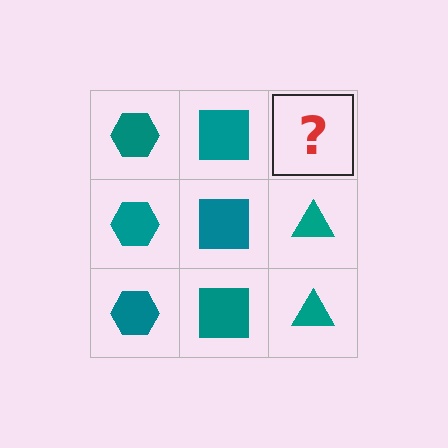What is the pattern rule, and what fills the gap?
The rule is that each column has a consistent shape. The gap should be filled with a teal triangle.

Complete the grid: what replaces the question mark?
The question mark should be replaced with a teal triangle.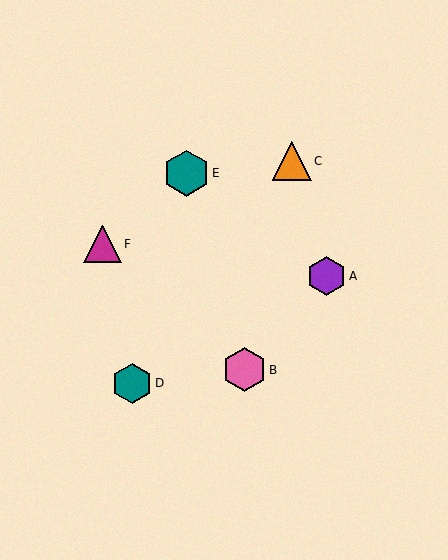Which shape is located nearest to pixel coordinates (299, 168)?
The orange triangle (labeled C) at (292, 161) is nearest to that location.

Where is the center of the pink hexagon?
The center of the pink hexagon is at (244, 370).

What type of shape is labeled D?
Shape D is a teal hexagon.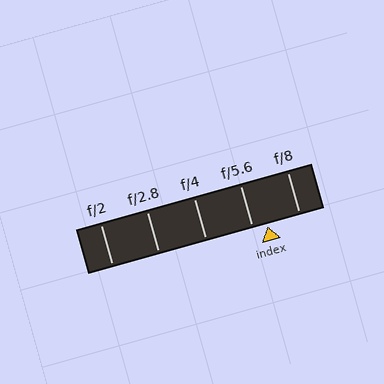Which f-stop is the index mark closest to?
The index mark is closest to f/5.6.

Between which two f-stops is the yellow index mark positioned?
The index mark is between f/5.6 and f/8.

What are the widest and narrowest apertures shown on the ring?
The widest aperture shown is f/2 and the narrowest is f/8.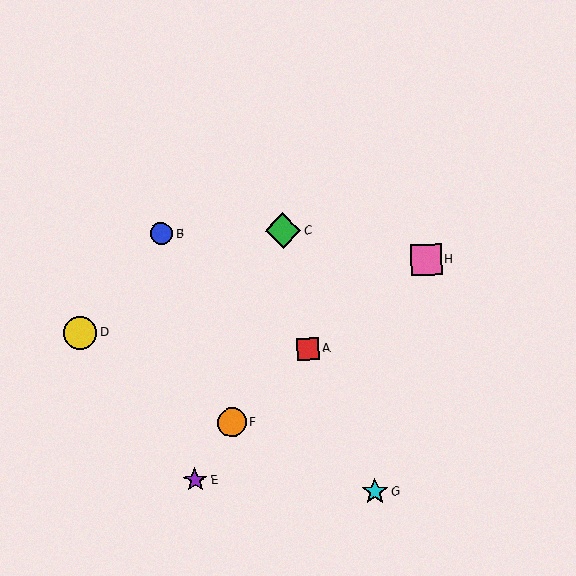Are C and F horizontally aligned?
No, C is at y≈231 and F is at y≈423.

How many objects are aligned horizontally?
2 objects (B, C) are aligned horizontally.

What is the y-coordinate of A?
Object A is at y≈349.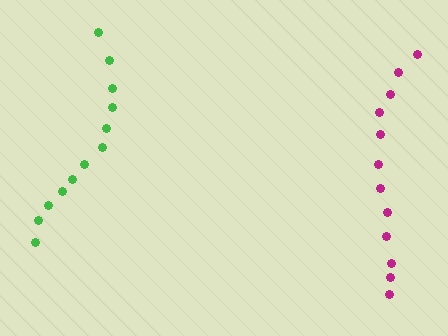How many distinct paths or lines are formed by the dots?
There are 2 distinct paths.